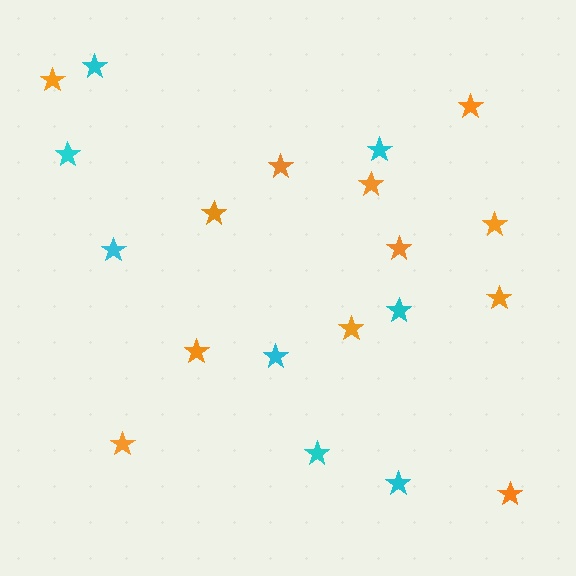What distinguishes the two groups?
There are 2 groups: one group of cyan stars (8) and one group of orange stars (12).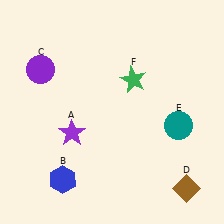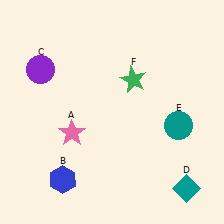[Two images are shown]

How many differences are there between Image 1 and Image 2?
There are 2 differences between the two images.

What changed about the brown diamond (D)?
In Image 1, D is brown. In Image 2, it changed to teal.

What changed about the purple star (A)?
In Image 1, A is purple. In Image 2, it changed to pink.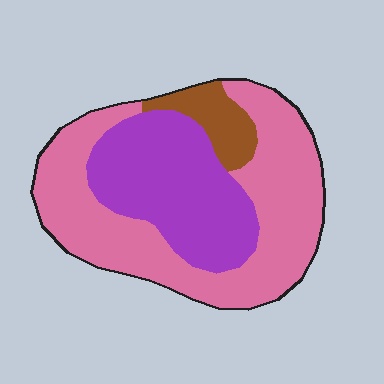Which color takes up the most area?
Pink, at roughly 55%.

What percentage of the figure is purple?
Purple takes up between a quarter and a half of the figure.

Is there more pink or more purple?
Pink.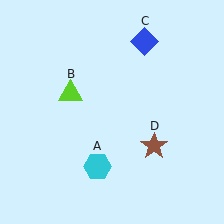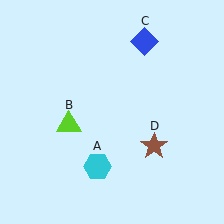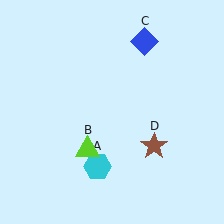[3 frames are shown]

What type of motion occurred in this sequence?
The lime triangle (object B) rotated counterclockwise around the center of the scene.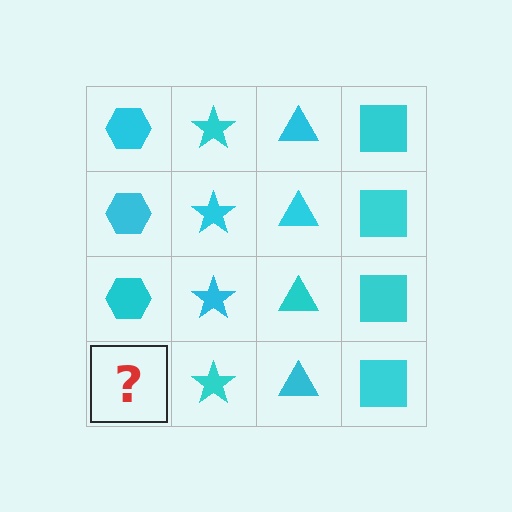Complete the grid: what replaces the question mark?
The question mark should be replaced with a cyan hexagon.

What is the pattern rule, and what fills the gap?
The rule is that each column has a consistent shape. The gap should be filled with a cyan hexagon.